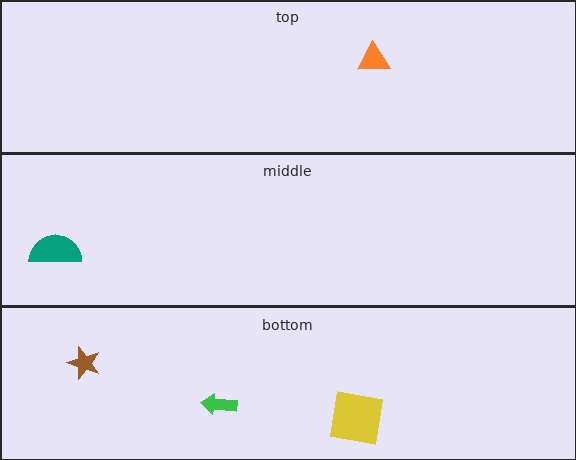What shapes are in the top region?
The orange triangle.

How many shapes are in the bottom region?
3.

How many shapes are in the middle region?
1.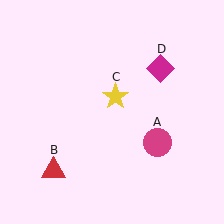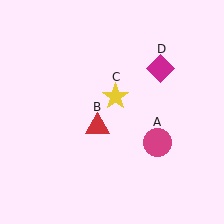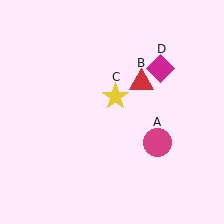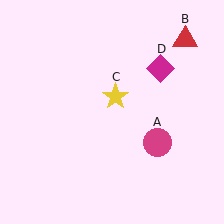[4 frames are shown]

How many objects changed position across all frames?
1 object changed position: red triangle (object B).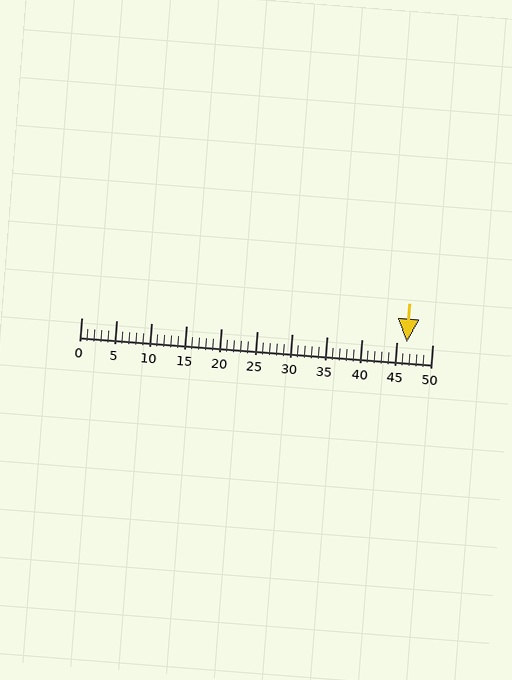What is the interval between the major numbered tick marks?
The major tick marks are spaced 5 units apart.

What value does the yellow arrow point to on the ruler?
The yellow arrow points to approximately 46.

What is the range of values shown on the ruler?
The ruler shows values from 0 to 50.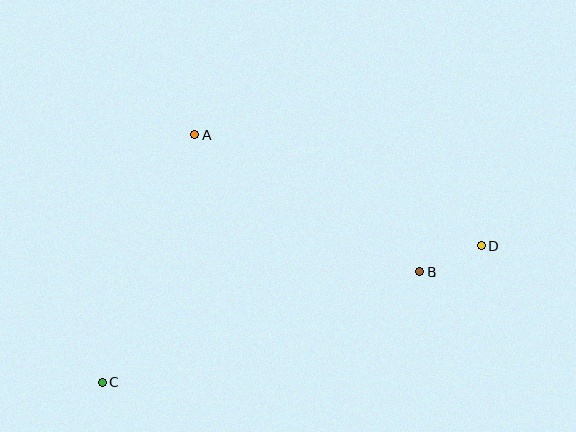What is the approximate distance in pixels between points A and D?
The distance between A and D is approximately 307 pixels.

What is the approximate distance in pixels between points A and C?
The distance between A and C is approximately 264 pixels.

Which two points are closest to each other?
Points B and D are closest to each other.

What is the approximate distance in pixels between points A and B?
The distance between A and B is approximately 264 pixels.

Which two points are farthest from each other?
Points C and D are farthest from each other.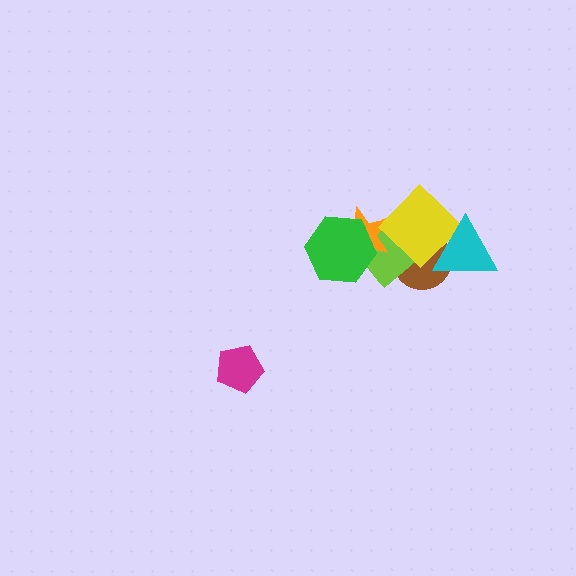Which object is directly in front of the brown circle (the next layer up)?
The lime diamond is directly in front of the brown circle.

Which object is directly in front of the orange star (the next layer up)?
The yellow diamond is directly in front of the orange star.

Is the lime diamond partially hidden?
Yes, it is partially covered by another shape.